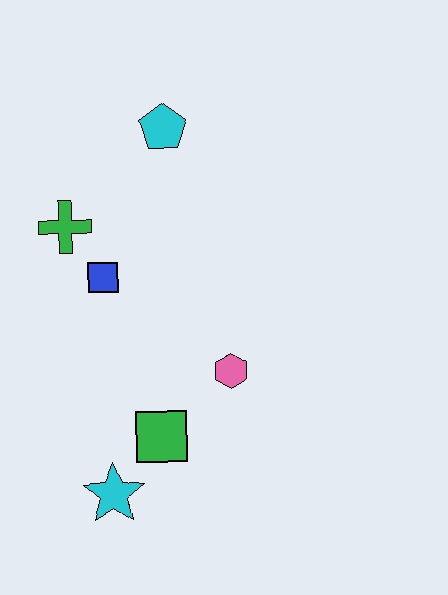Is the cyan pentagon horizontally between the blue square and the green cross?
No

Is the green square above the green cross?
No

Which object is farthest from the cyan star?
The cyan pentagon is farthest from the cyan star.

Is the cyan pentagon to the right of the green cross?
Yes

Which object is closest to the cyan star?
The green square is closest to the cyan star.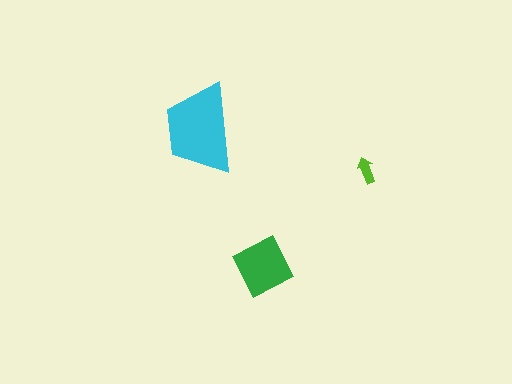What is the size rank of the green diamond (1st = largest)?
2nd.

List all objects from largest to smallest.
The cyan trapezoid, the green diamond, the lime arrow.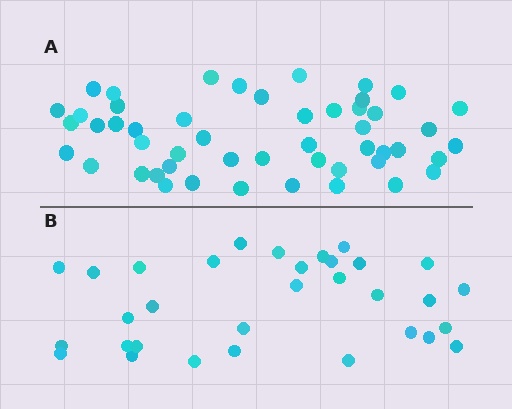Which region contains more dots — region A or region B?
Region A (the top region) has more dots.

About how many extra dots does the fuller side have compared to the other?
Region A has approximately 20 more dots than region B.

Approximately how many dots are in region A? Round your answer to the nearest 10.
About 50 dots.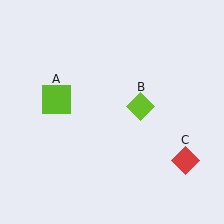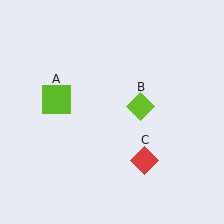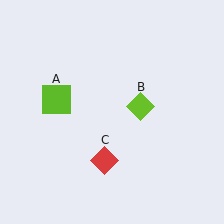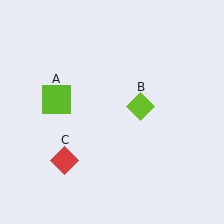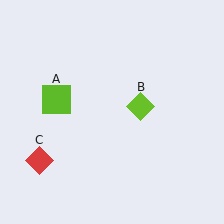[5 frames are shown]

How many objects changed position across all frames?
1 object changed position: red diamond (object C).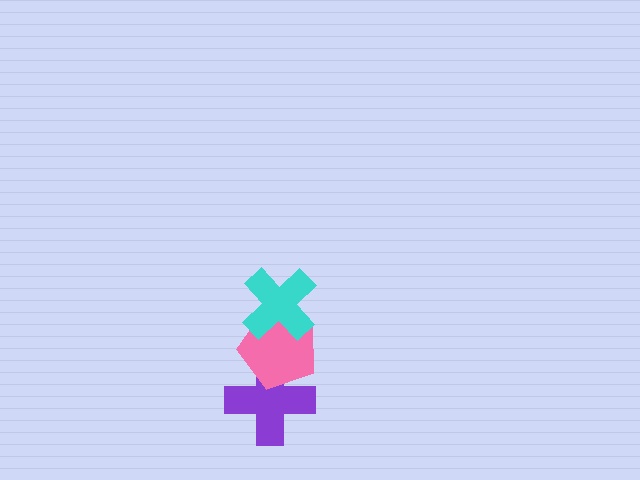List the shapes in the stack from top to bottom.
From top to bottom: the cyan cross, the pink pentagon, the purple cross.